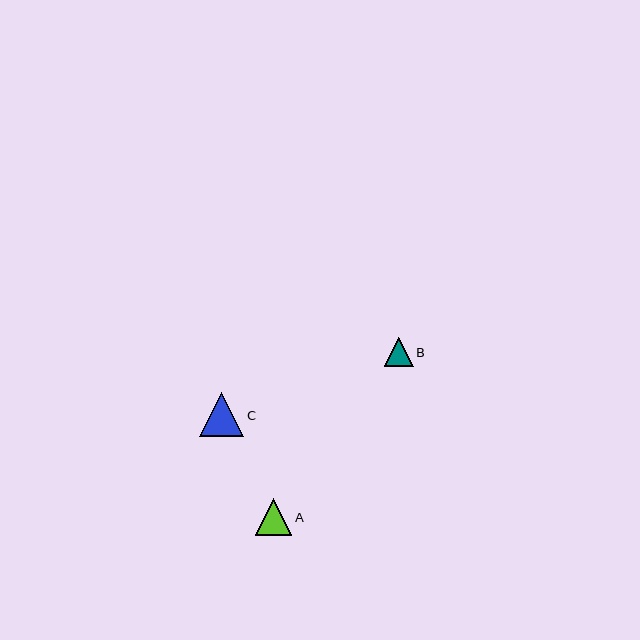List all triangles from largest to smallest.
From largest to smallest: C, A, B.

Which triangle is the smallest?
Triangle B is the smallest with a size of approximately 29 pixels.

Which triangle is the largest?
Triangle C is the largest with a size of approximately 44 pixels.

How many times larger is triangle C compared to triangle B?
Triangle C is approximately 1.5 times the size of triangle B.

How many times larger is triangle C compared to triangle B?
Triangle C is approximately 1.5 times the size of triangle B.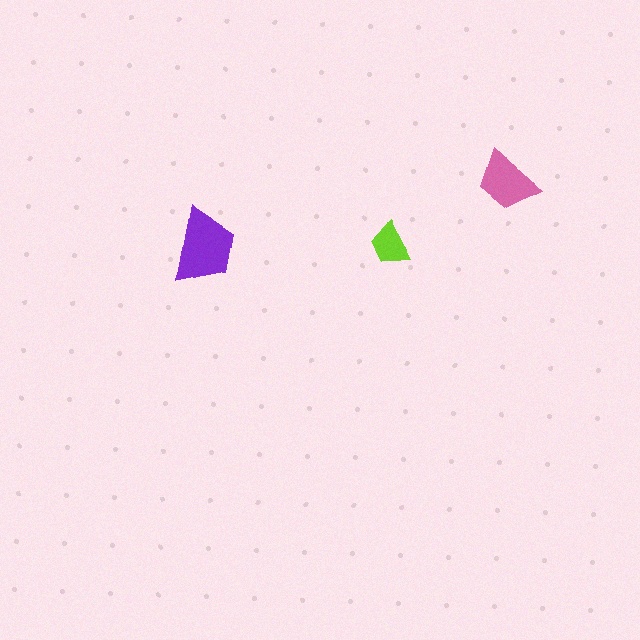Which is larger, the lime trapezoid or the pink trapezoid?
The pink one.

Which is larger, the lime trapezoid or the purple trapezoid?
The purple one.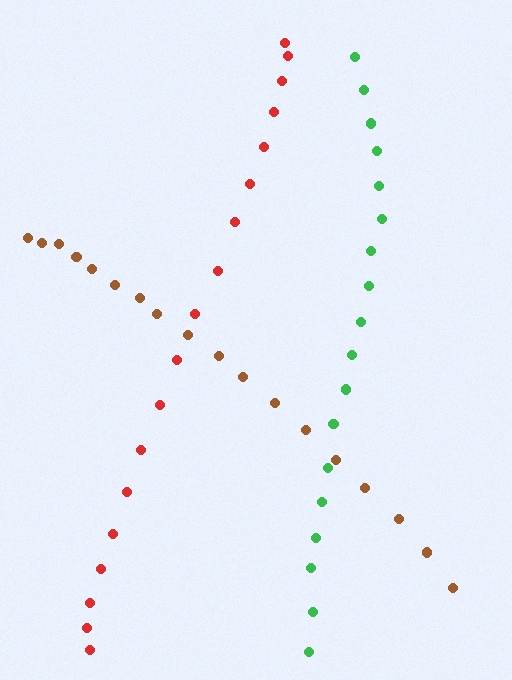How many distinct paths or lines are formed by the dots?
There are 3 distinct paths.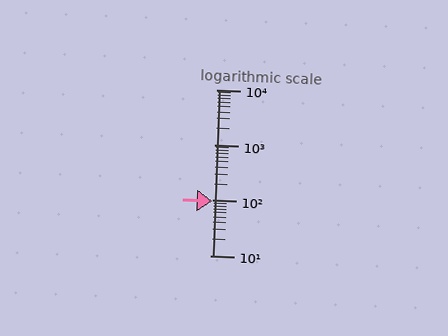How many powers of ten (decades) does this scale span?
The scale spans 3 decades, from 10 to 10000.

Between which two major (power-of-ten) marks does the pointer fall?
The pointer is between 10 and 100.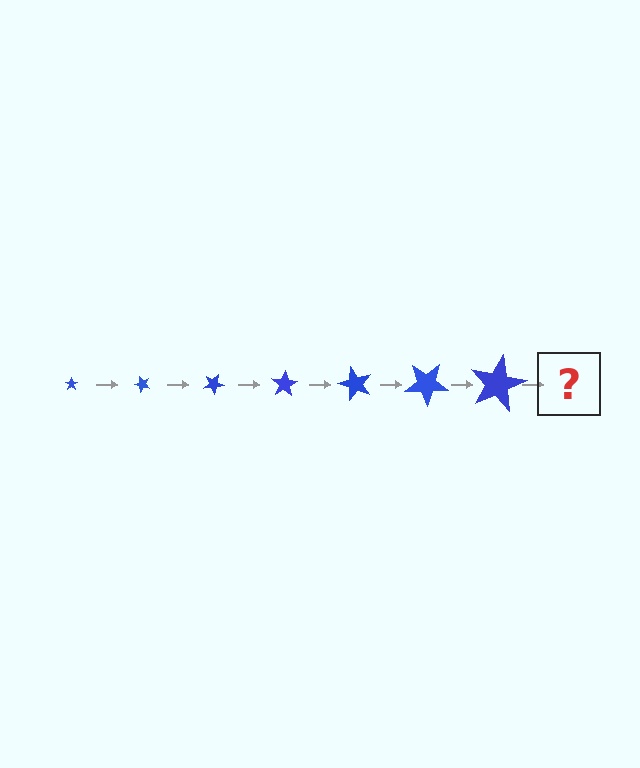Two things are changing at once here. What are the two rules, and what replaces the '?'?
The two rules are that the star grows larger each step and it rotates 50 degrees each step. The '?' should be a star, larger than the previous one and rotated 350 degrees from the start.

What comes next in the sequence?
The next element should be a star, larger than the previous one and rotated 350 degrees from the start.